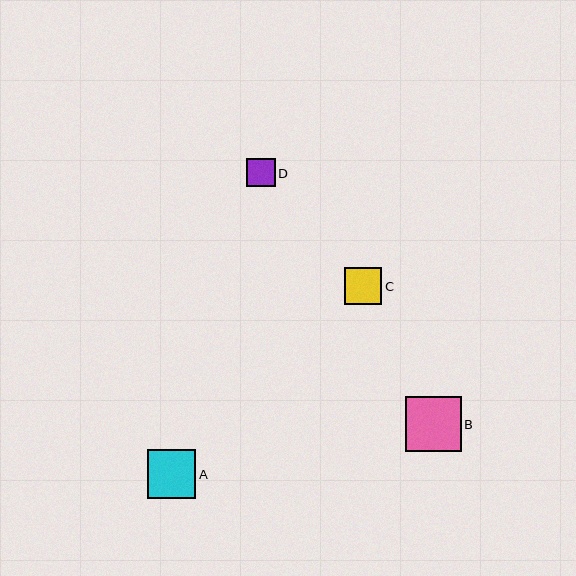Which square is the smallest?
Square D is the smallest with a size of approximately 29 pixels.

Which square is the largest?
Square B is the largest with a size of approximately 56 pixels.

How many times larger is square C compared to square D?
Square C is approximately 1.3 times the size of square D.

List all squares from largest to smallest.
From largest to smallest: B, A, C, D.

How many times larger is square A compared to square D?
Square A is approximately 1.7 times the size of square D.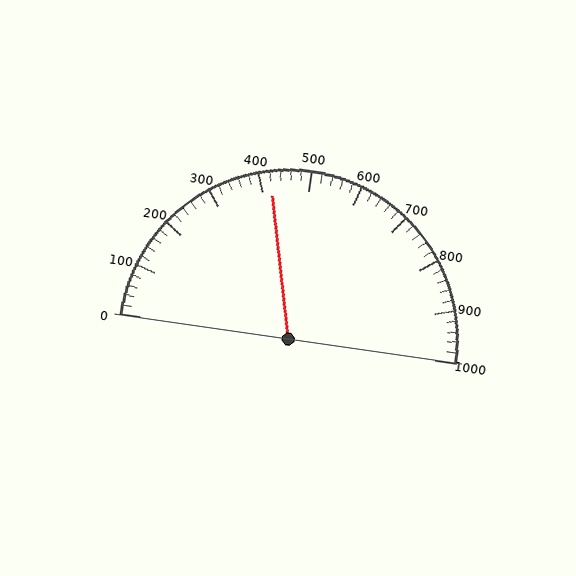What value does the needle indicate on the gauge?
The needle indicates approximately 420.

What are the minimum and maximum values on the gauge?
The gauge ranges from 0 to 1000.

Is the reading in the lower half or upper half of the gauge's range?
The reading is in the lower half of the range (0 to 1000).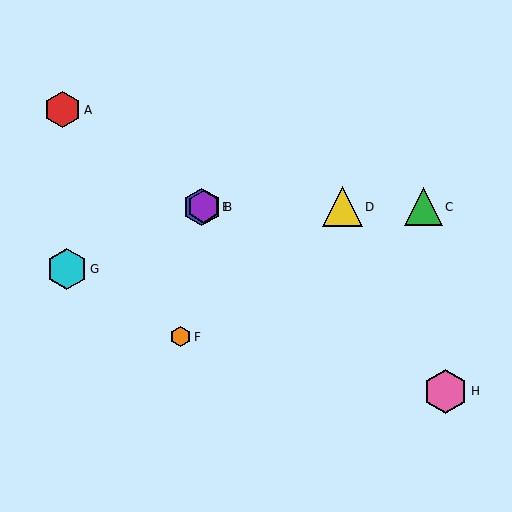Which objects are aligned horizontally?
Objects B, C, D, E are aligned horizontally.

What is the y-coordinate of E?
Object E is at y≈207.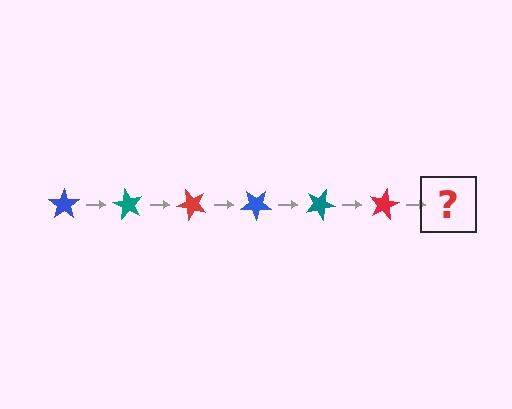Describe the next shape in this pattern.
It should be a blue star, rotated 360 degrees from the start.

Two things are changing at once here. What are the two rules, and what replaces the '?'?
The two rules are that it rotates 60 degrees each step and the color cycles through blue, teal, and red. The '?' should be a blue star, rotated 360 degrees from the start.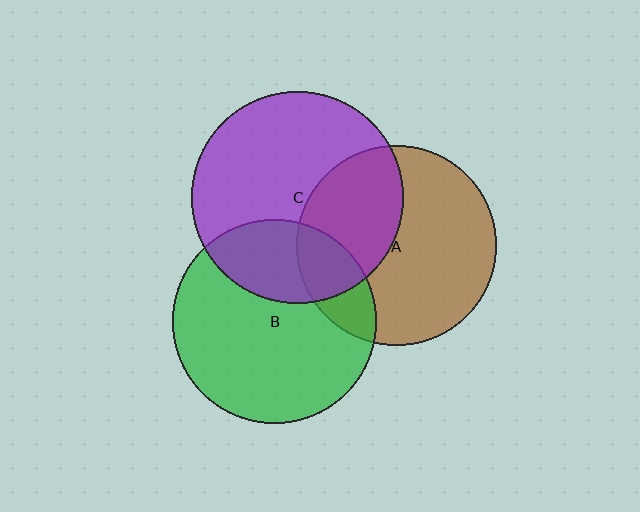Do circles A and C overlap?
Yes.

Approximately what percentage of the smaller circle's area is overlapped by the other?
Approximately 35%.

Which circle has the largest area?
Circle C (purple).